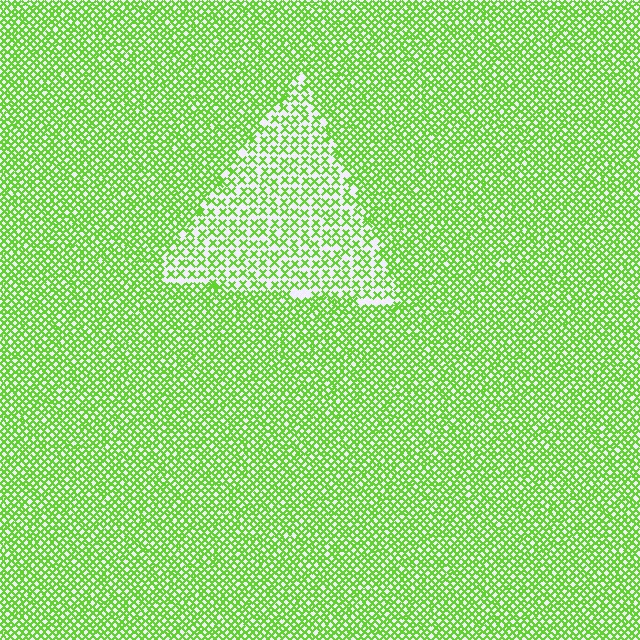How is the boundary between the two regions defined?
The boundary is defined by a change in element density (approximately 1.9x ratio). All elements are the same color, size, and shape.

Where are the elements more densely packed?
The elements are more densely packed outside the triangle boundary.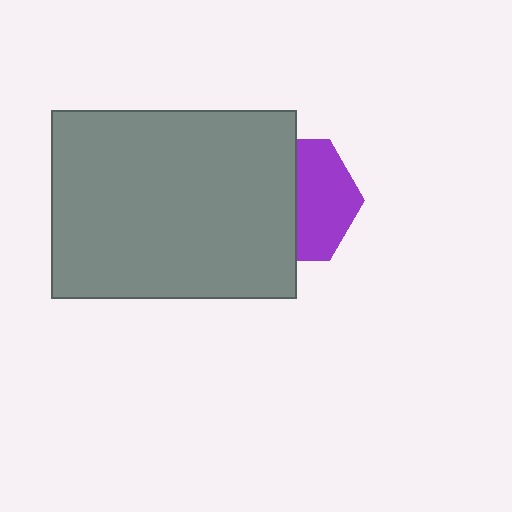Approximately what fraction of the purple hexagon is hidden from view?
Roughly 53% of the purple hexagon is hidden behind the gray rectangle.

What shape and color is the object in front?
The object in front is a gray rectangle.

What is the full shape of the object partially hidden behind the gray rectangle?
The partially hidden object is a purple hexagon.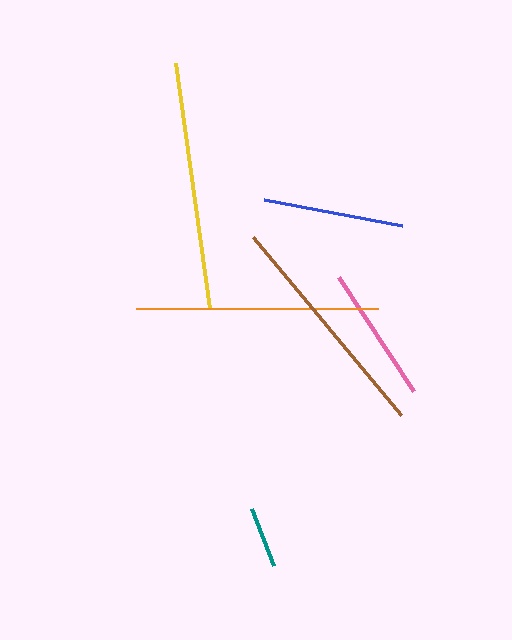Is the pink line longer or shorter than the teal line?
The pink line is longer than the teal line.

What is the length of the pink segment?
The pink segment is approximately 136 pixels long.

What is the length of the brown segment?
The brown segment is approximately 232 pixels long.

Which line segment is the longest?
The yellow line is the longest at approximately 247 pixels.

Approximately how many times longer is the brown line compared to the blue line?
The brown line is approximately 1.7 times the length of the blue line.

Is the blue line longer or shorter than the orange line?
The orange line is longer than the blue line.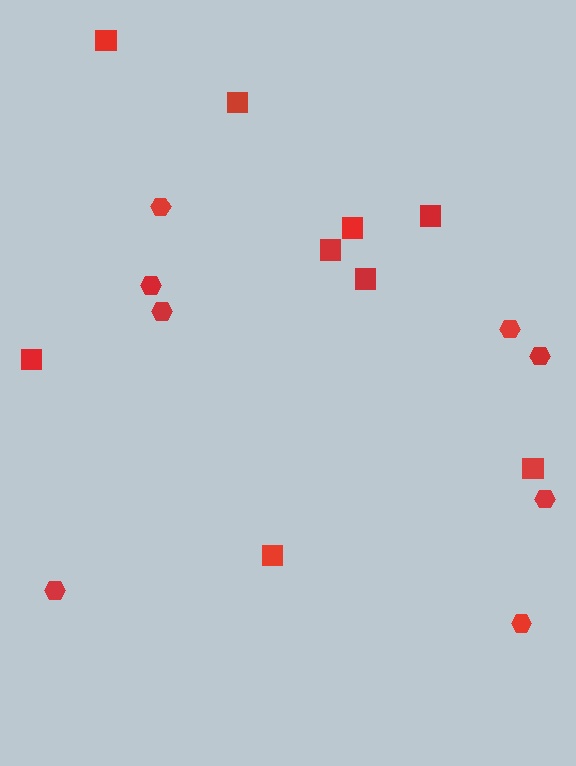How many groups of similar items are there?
There are 2 groups: one group of squares (9) and one group of hexagons (8).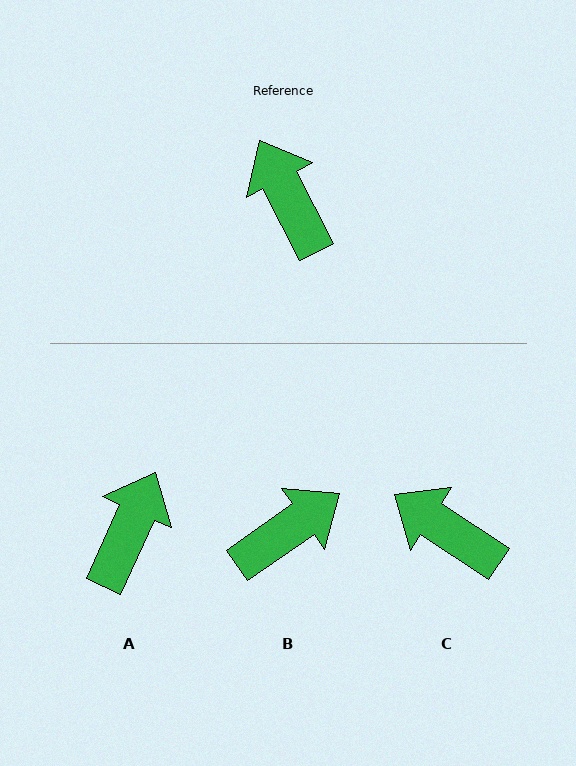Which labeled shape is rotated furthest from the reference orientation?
B, about 82 degrees away.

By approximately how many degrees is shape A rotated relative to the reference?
Approximately 52 degrees clockwise.